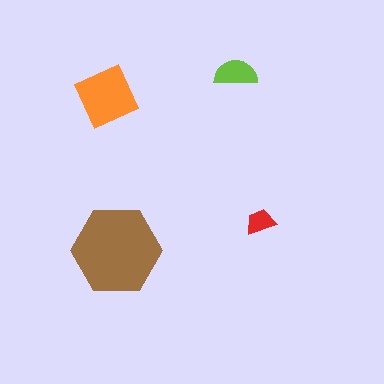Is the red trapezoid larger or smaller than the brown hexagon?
Smaller.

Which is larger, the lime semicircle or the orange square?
The orange square.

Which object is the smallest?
The red trapezoid.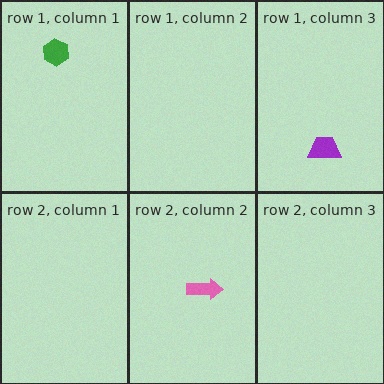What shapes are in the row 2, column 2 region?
The pink arrow.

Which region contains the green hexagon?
The row 1, column 1 region.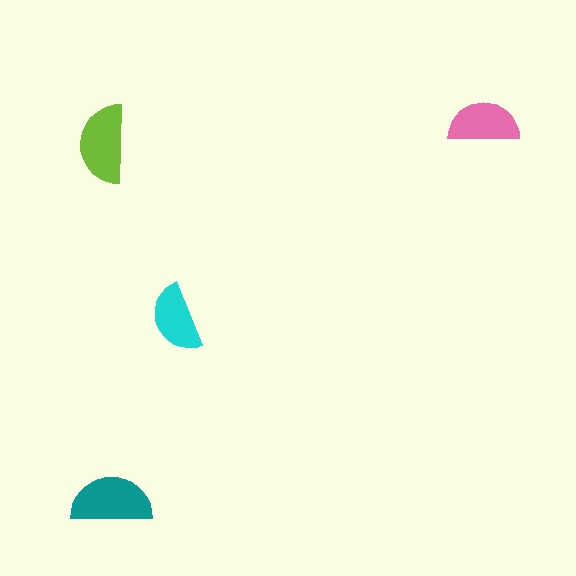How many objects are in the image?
There are 4 objects in the image.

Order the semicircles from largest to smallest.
the teal one, the lime one, the pink one, the cyan one.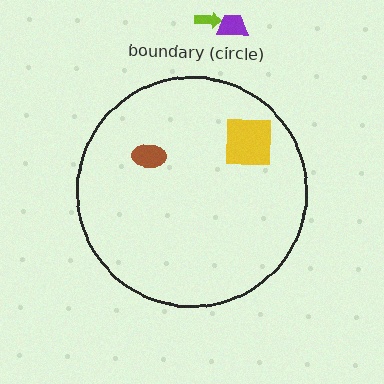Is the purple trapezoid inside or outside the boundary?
Outside.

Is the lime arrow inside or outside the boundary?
Outside.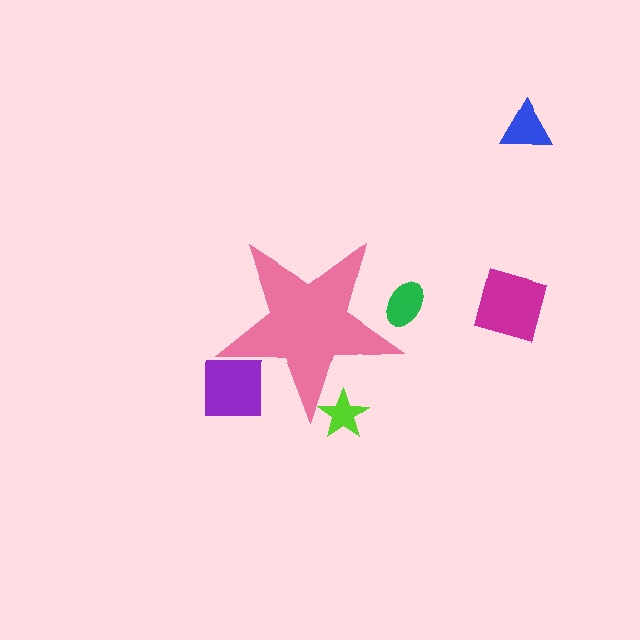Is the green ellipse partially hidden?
Yes, the green ellipse is partially hidden behind the pink star.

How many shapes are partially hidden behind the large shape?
3 shapes are partially hidden.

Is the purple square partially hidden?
Yes, the purple square is partially hidden behind the pink star.